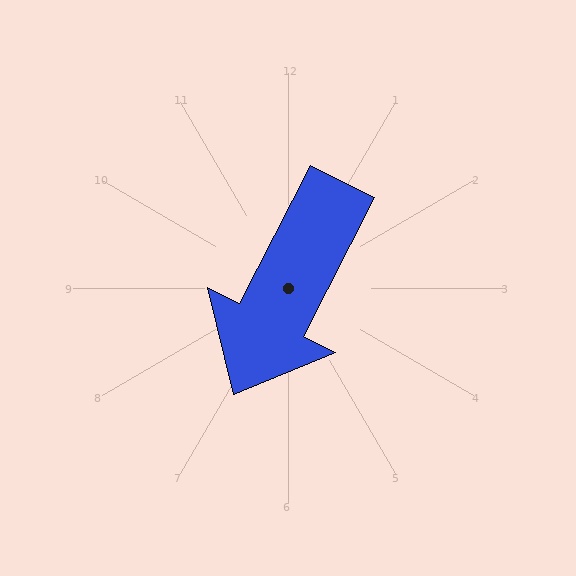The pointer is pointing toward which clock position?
Roughly 7 o'clock.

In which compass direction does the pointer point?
Southwest.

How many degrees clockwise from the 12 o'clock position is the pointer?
Approximately 207 degrees.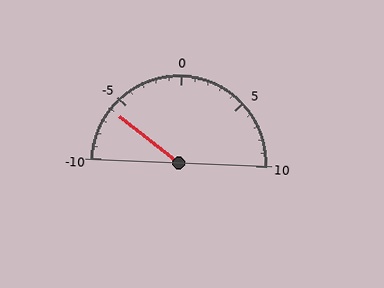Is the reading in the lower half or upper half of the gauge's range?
The reading is in the lower half of the range (-10 to 10).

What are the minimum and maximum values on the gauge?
The gauge ranges from -10 to 10.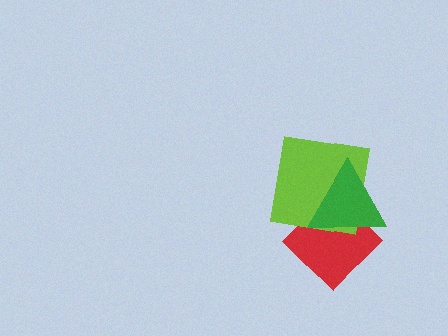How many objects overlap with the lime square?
2 objects overlap with the lime square.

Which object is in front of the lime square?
The green triangle is in front of the lime square.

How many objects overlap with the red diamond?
2 objects overlap with the red diamond.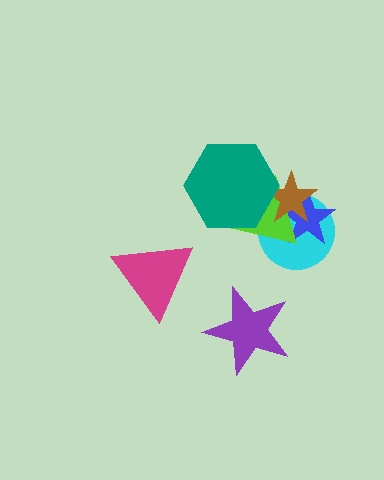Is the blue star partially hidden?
Yes, it is partially covered by another shape.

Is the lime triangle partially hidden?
Yes, it is partially covered by another shape.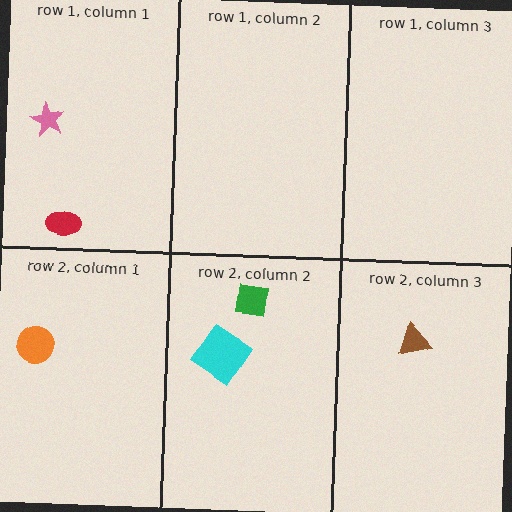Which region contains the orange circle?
The row 2, column 1 region.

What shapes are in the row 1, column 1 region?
The pink star, the red ellipse.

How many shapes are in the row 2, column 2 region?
2.